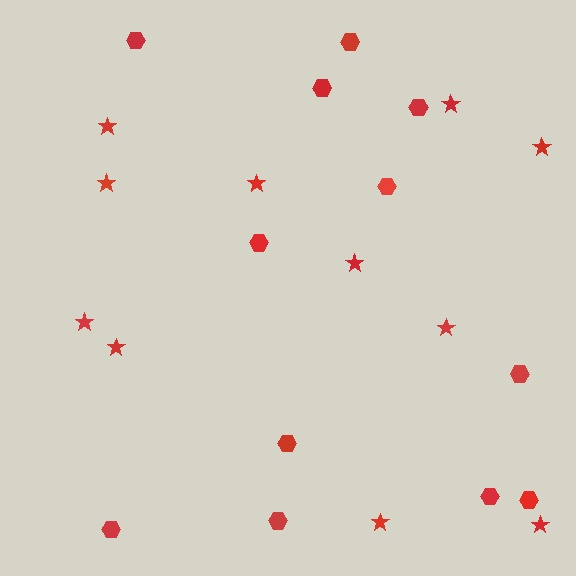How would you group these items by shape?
There are 2 groups: one group of stars (11) and one group of hexagons (12).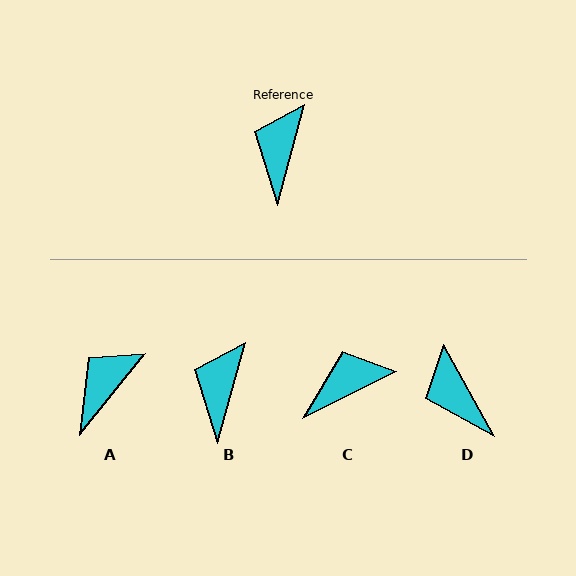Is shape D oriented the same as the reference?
No, it is off by about 44 degrees.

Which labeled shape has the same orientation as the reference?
B.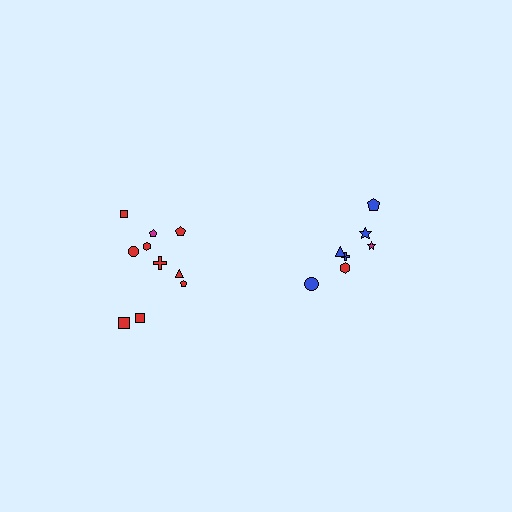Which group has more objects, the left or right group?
The left group.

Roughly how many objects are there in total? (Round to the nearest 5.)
Roughly 15 objects in total.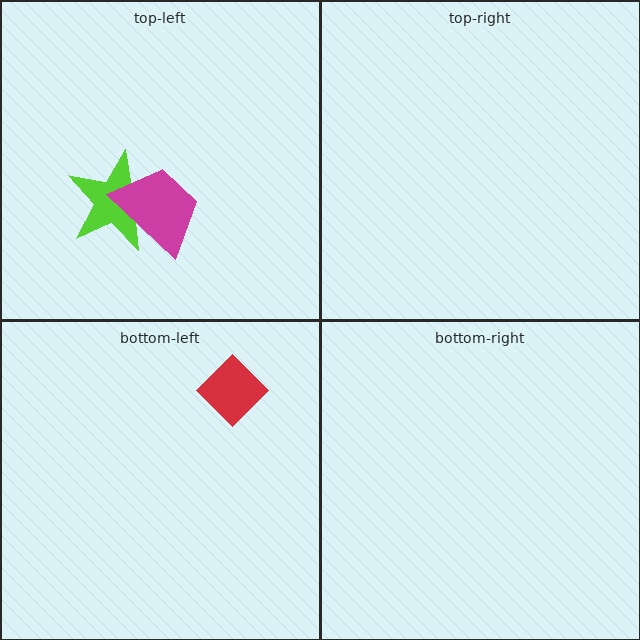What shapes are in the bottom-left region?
The red diamond.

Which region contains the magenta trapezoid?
The top-left region.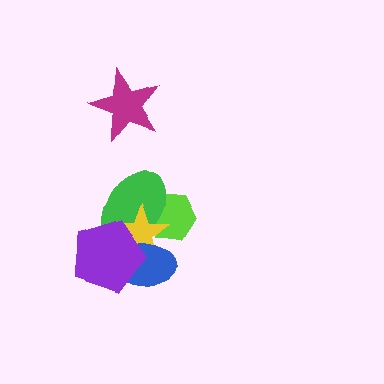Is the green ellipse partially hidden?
Yes, it is partially covered by another shape.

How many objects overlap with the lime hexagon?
2 objects overlap with the lime hexagon.